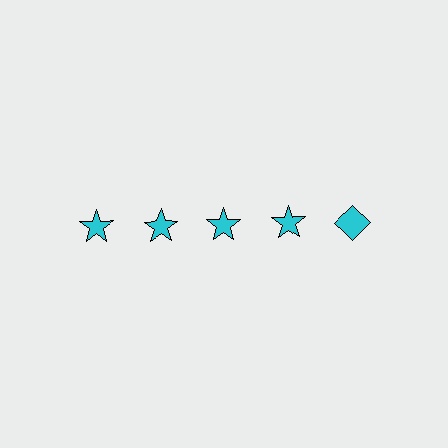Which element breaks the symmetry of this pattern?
The cyan diamond in the top row, rightmost column breaks the symmetry. All other shapes are cyan stars.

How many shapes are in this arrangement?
There are 5 shapes arranged in a grid pattern.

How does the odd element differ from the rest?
It has a different shape: diamond instead of star.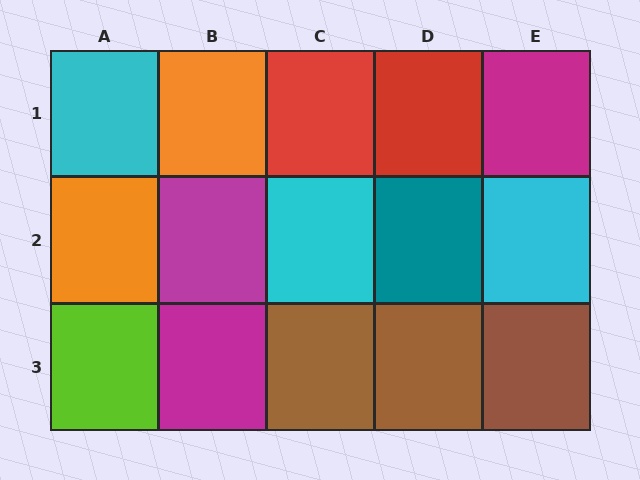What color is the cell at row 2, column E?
Cyan.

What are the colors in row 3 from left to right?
Lime, magenta, brown, brown, brown.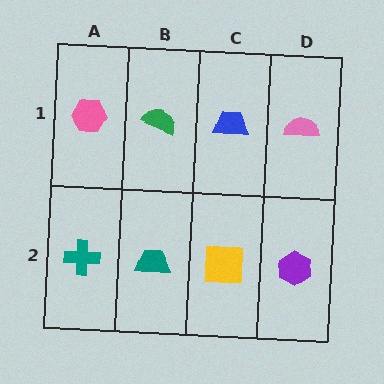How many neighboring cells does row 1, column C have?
3.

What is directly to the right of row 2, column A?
A teal trapezoid.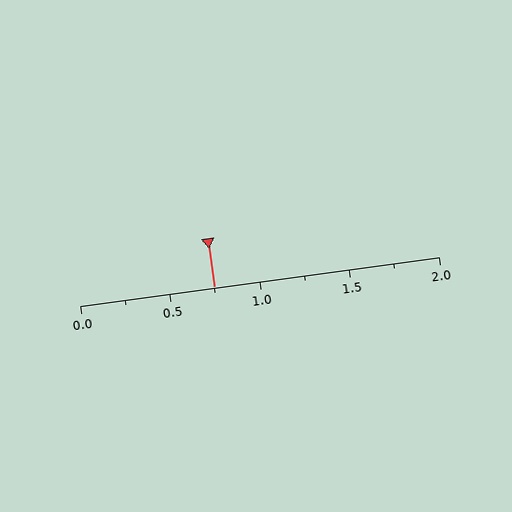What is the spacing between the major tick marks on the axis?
The major ticks are spaced 0.5 apart.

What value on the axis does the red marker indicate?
The marker indicates approximately 0.75.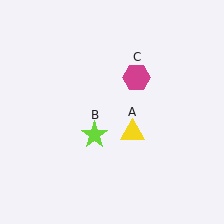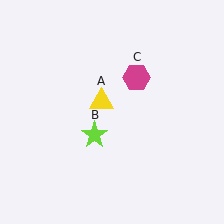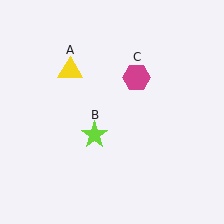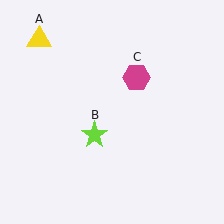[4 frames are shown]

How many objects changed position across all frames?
1 object changed position: yellow triangle (object A).